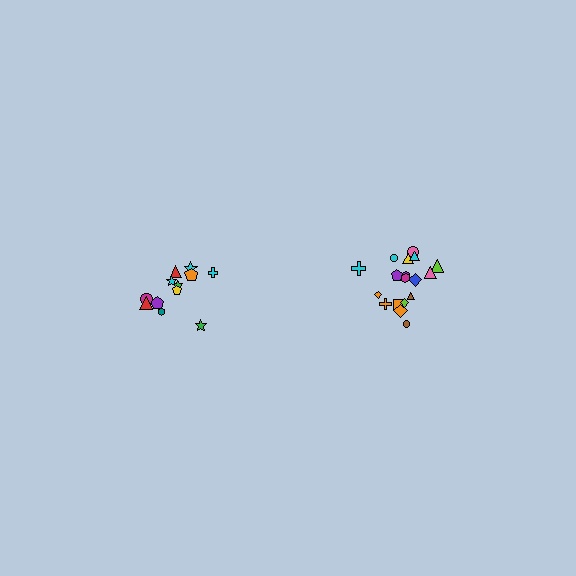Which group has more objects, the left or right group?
The right group.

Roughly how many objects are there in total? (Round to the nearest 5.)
Roughly 30 objects in total.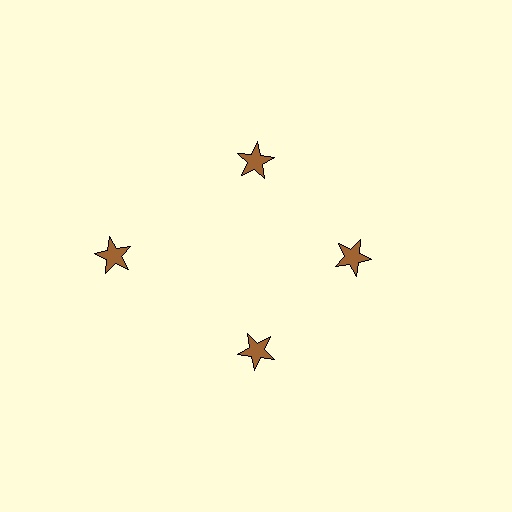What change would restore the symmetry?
The symmetry would be restored by moving it inward, back onto the ring so that all 4 stars sit at equal angles and equal distance from the center.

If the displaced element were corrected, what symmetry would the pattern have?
It would have 4-fold rotational symmetry — the pattern would map onto itself every 90 degrees.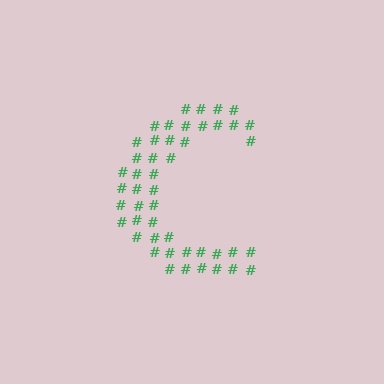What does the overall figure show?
The overall figure shows the letter C.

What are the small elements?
The small elements are hash symbols.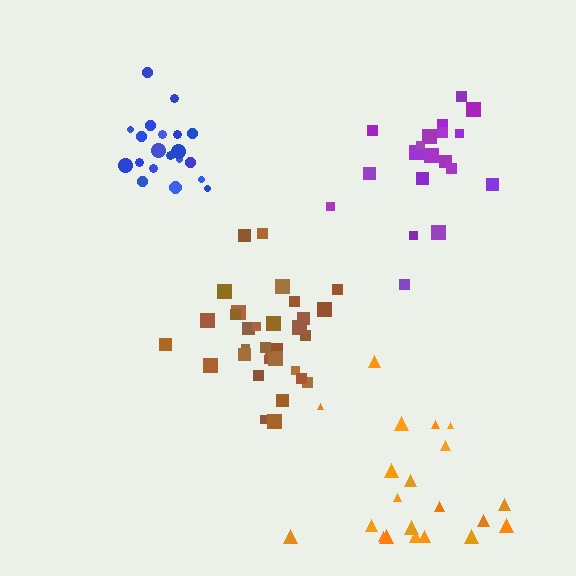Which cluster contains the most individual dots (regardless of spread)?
Brown (32).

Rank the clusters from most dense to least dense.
blue, brown, purple, orange.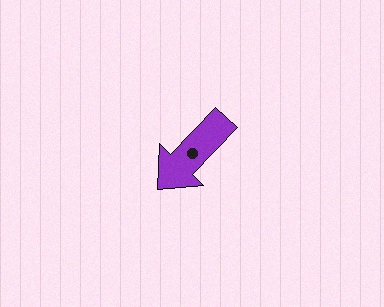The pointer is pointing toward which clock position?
Roughly 7 o'clock.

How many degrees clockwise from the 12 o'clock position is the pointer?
Approximately 224 degrees.